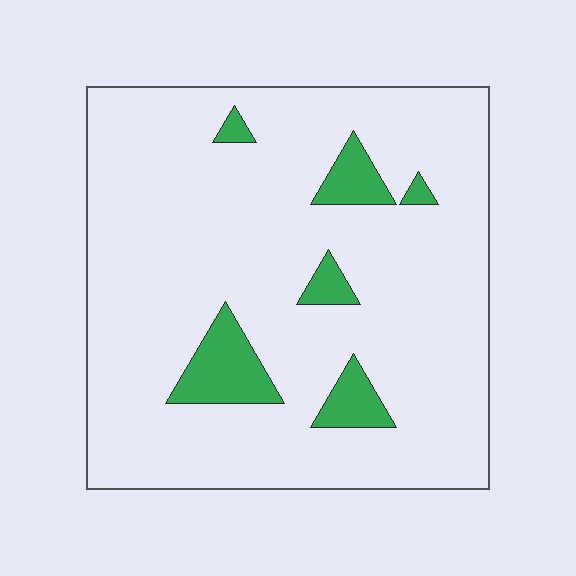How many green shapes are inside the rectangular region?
6.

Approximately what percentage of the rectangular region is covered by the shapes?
Approximately 10%.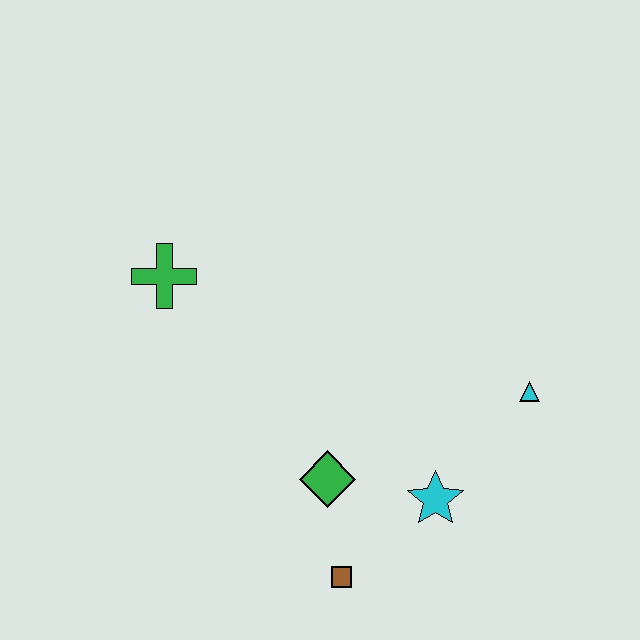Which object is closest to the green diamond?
The brown square is closest to the green diamond.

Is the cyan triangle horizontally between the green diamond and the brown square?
No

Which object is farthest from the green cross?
The cyan triangle is farthest from the green cross.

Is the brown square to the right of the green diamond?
Yes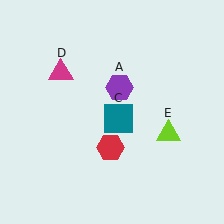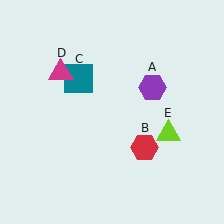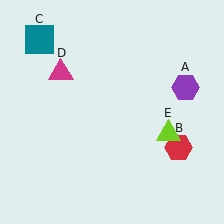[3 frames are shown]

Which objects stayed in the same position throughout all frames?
Magenta triangle (object D) and lime triangle (object E) remained stationary.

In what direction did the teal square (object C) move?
The teal square (object C) moved up and to the left.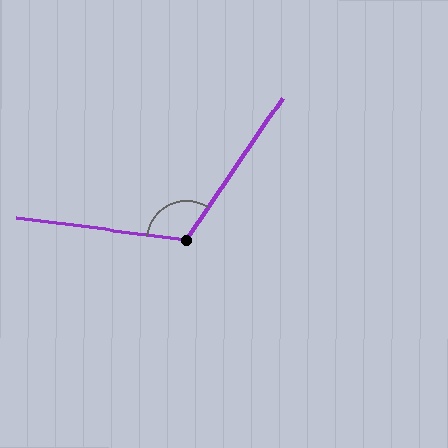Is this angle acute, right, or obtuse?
It is obtuse.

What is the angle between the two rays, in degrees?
Approximately 117 degrees.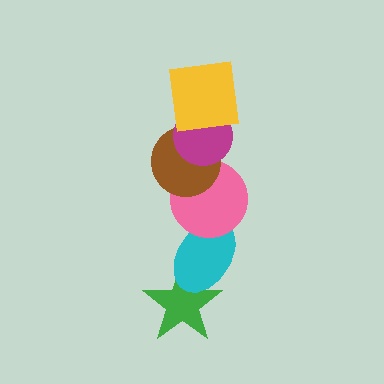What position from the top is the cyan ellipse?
The cyan ellipse is 5th from the top.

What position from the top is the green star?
The green star is 6th from the top.